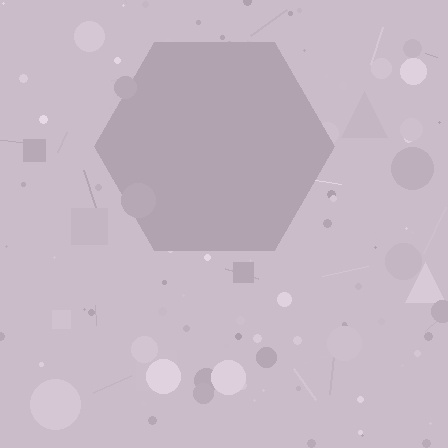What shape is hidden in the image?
A hexagon is hidden in the image.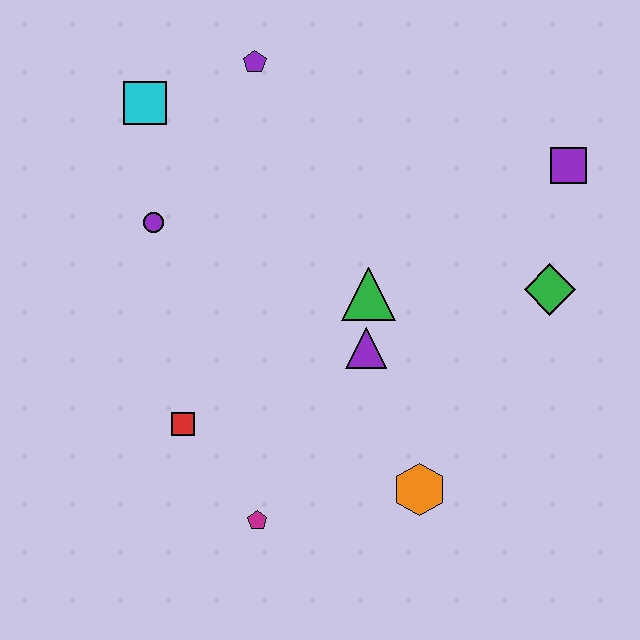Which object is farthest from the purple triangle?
The cyan square is farthest from the purple triangle.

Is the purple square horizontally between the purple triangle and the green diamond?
No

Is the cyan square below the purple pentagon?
Yes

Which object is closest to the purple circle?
The cyan square is closest to the purple circle.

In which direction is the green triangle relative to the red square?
The green triangle is to the right of the red square.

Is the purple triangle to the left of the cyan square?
No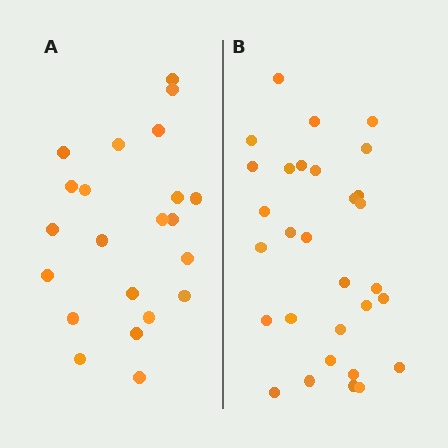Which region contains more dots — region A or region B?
Region B (the right region) has more dots.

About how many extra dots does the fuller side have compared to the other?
Region B has roughly 8 or so more dots than region A.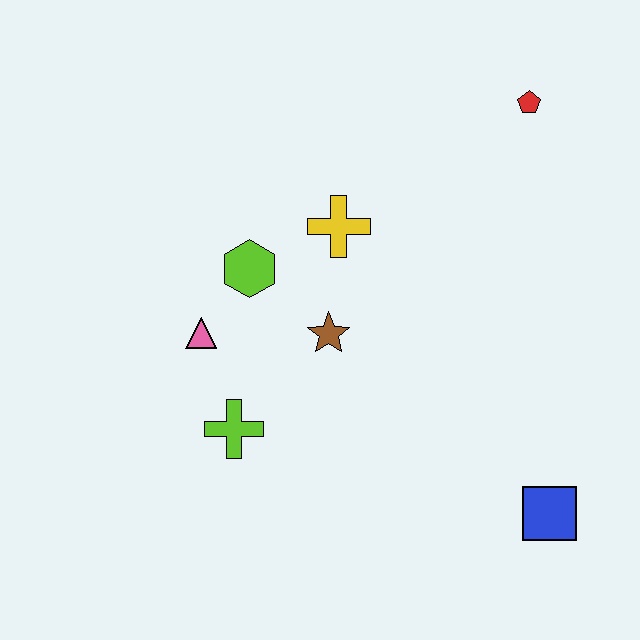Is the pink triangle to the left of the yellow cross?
Yes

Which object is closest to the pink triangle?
The lime hexagon is closest to the pink triangle.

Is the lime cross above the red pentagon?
No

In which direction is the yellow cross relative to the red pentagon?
The yellow cross is to the left of the red pentagon.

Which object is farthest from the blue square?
The red pentagon is farthest from the blue square.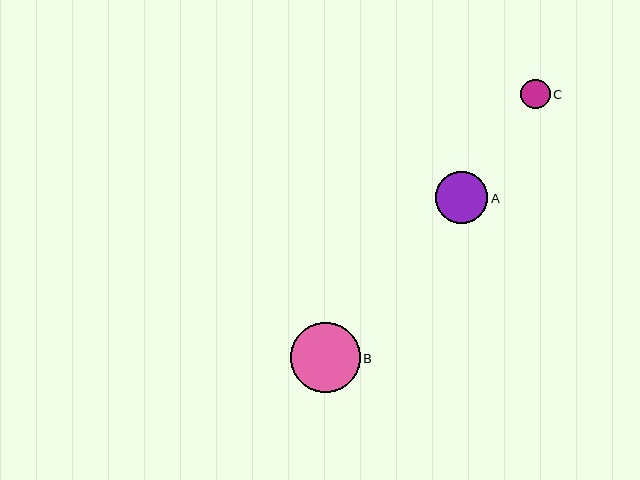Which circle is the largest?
Circle B is the largest with a size of approximately 70 pixels.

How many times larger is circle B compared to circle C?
Circle B is approximately 2.4 times the size of circle C.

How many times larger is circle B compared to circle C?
Circle B is approximately 2.4 times the size of circle C.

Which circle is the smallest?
Circle C is the smallest with a size of approximately 30 pixels.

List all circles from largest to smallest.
From largest to smallest: B, A, C.